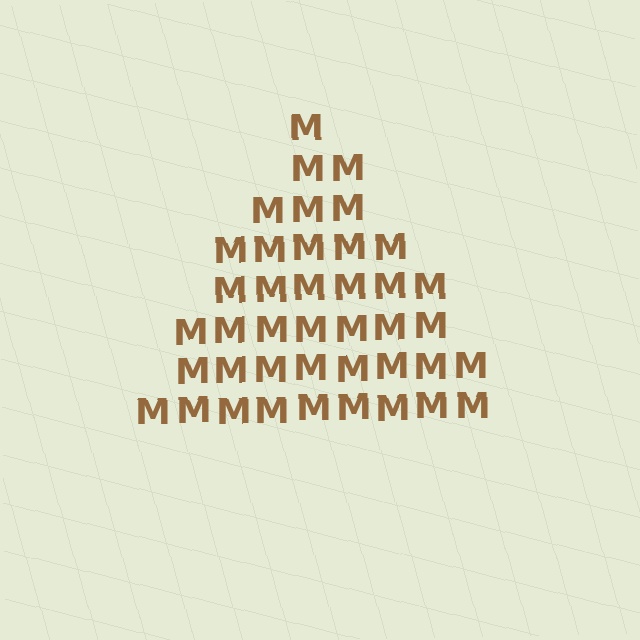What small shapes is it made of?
It is made of small letter M's.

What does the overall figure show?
The overall figure shows a triangle.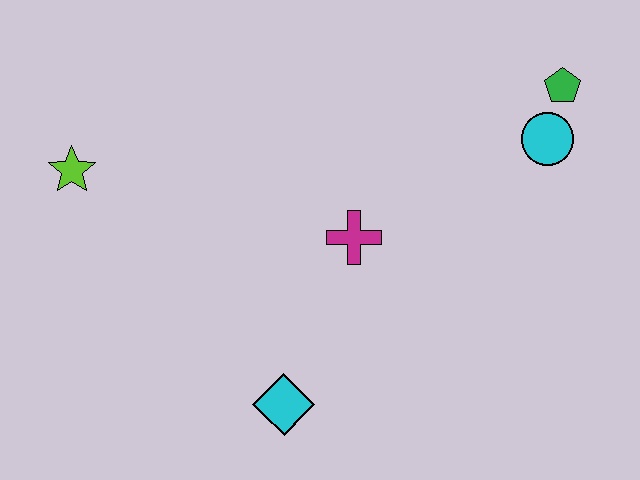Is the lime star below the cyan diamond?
No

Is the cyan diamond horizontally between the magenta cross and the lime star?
Yes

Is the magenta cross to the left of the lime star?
No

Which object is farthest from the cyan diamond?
The green pentagon is farthest from the cyan diamond.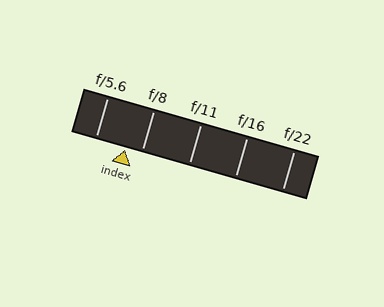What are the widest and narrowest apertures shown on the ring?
The widest aperture shown is f/5.6 and the narrowest is f/22.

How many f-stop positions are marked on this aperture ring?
There are 5 f-stop positions marked.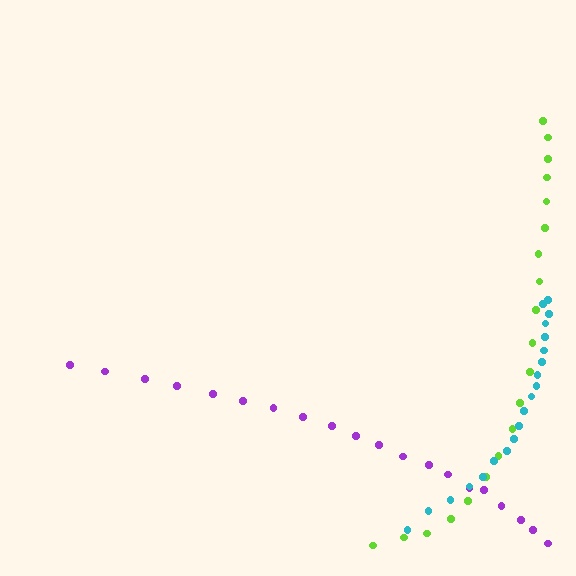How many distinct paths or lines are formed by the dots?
There are 3 distinct paths.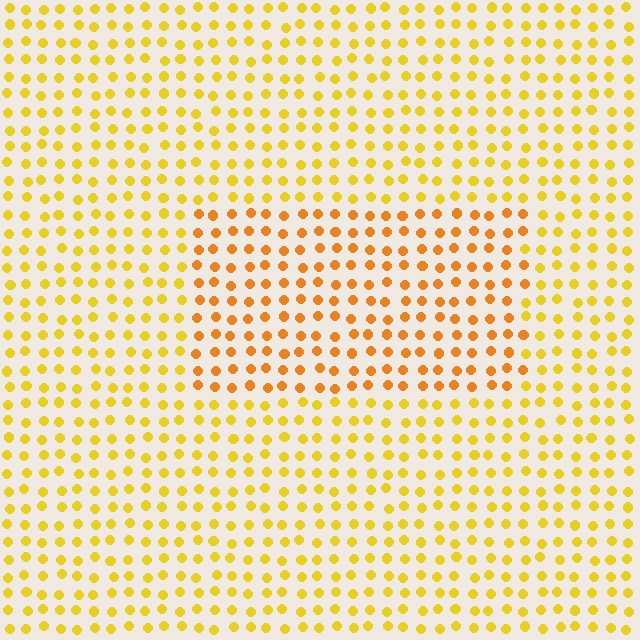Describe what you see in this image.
The image is filled with small yellow elements in a uniform arrangement. A rectangle-shaped region is visible where the elements are tinted to a slightly different hue, forming a subtle color boundary.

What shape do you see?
I see a rectangle.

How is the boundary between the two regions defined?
The boundary is defined purely by a slight shift in hue (about 23 degrees). Spacing, size, and orientation are identical on both sides.